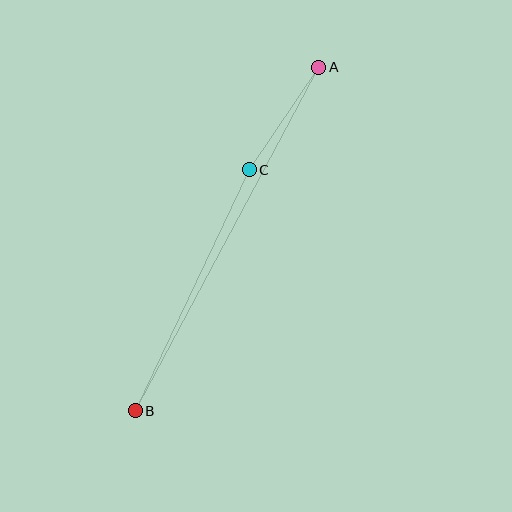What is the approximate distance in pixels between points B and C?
The distance between B and C is approximately 266 pixels.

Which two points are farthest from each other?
Points A and B are farthest from each other.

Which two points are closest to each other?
Points A and C are closest to each other.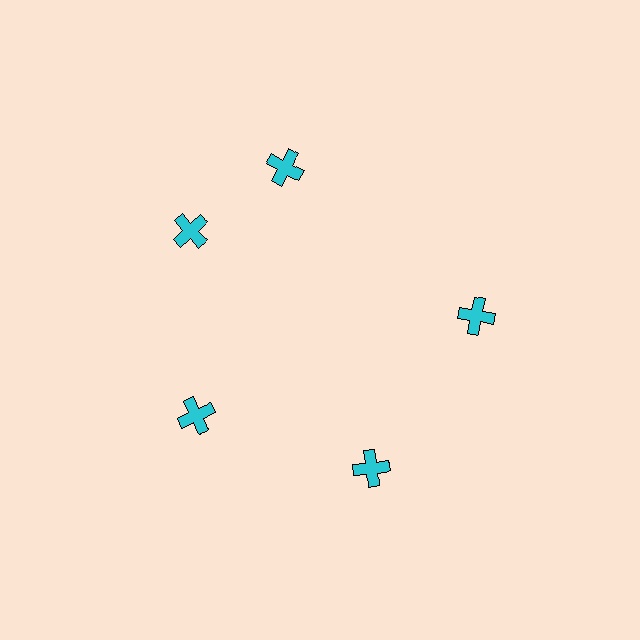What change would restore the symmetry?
The symmetry would be restored by rotating it back into even spacing with its neighbors so that all 5 crosses sit at equal angles and equal distance from the center.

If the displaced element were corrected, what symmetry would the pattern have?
It would have 5-fold rotational symmetry — the pattern would map onto itself every 72 degrees.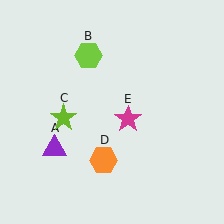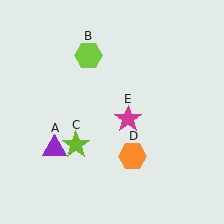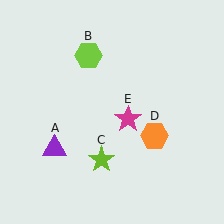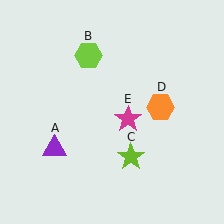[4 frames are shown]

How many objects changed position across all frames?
2 objects changed position: lime star (object C), orange hexagon (object D).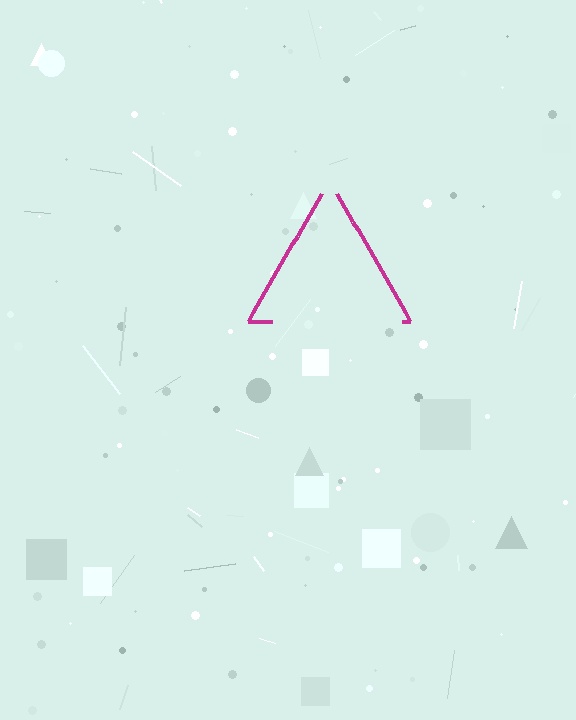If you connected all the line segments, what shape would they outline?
They would outline a triangle.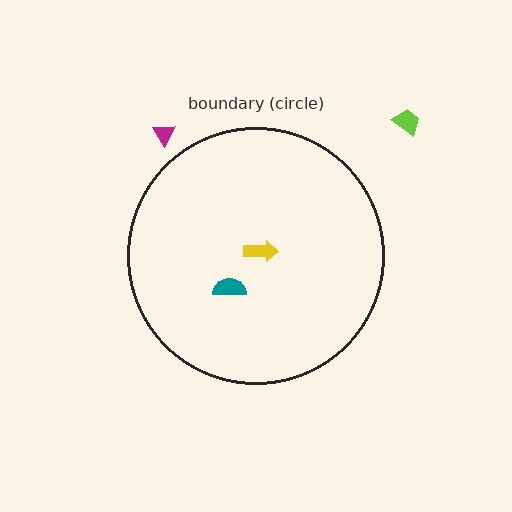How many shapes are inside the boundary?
2 inside, 2 outside.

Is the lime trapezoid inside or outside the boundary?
Outside.